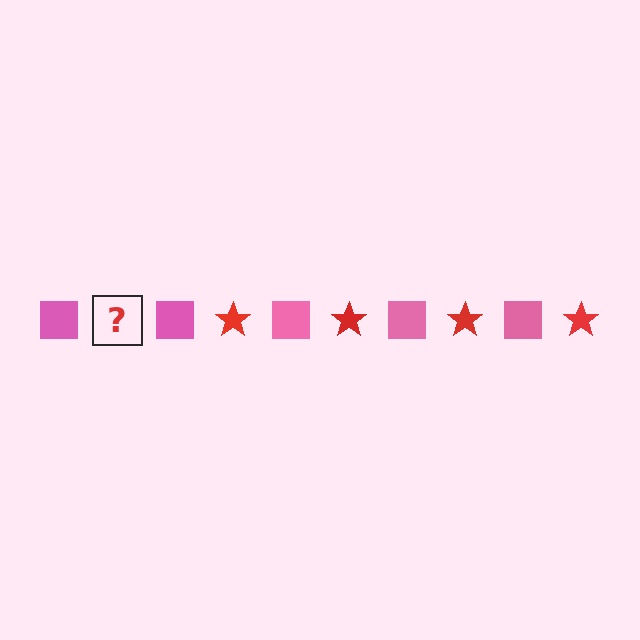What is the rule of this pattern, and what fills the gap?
The rule is that the pattern alternates between pink square and red star. The gap should be filled with a red star.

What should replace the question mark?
The question mark should be replaced with a red star.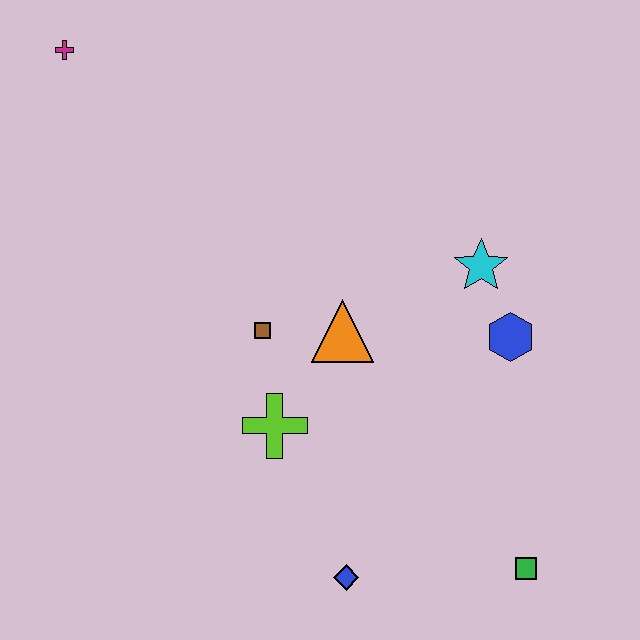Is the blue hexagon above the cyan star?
No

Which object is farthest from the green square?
The magenta cross is farthest from the green square.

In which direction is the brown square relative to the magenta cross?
The brown square is below the magenta cross.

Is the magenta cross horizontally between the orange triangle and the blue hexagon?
No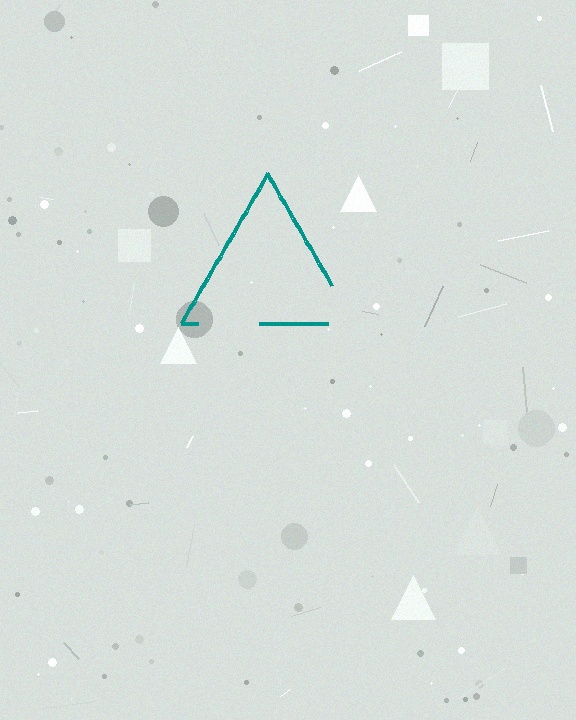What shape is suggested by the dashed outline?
The dashed outline suggests a triangle.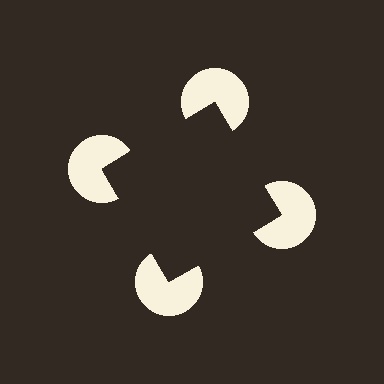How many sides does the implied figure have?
4 sides.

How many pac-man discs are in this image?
There are 4 — one at each vertex of the illusory square.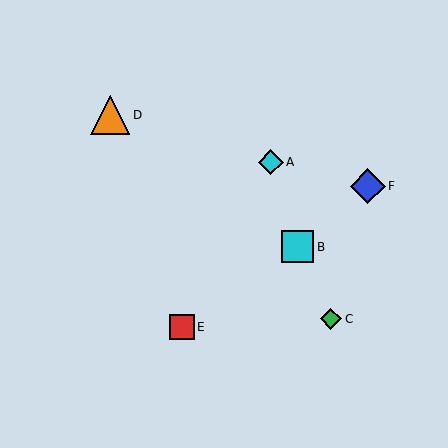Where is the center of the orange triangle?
The center of the orange triangle is at (110, 115).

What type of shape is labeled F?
Shape F is a blue diamond.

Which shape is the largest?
The orange triangle (labeled D) is the largest.